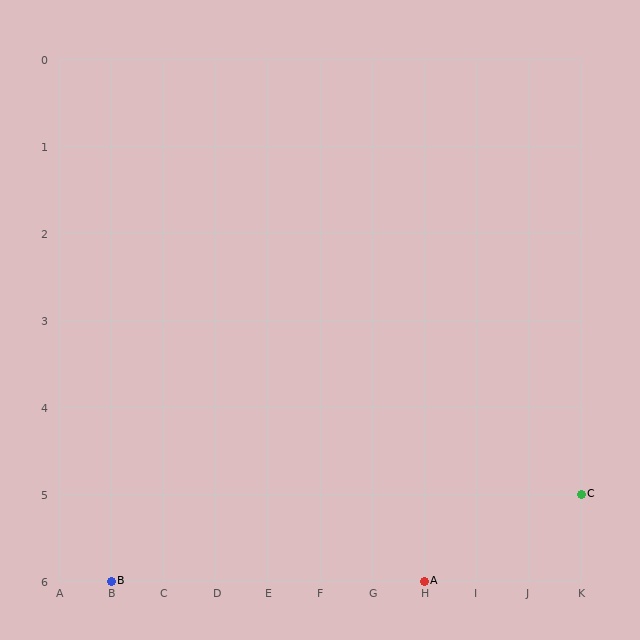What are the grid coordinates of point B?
Point B is at grid coordinates (B, 6).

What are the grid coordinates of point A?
Point A is at grid coordinates (H, 6).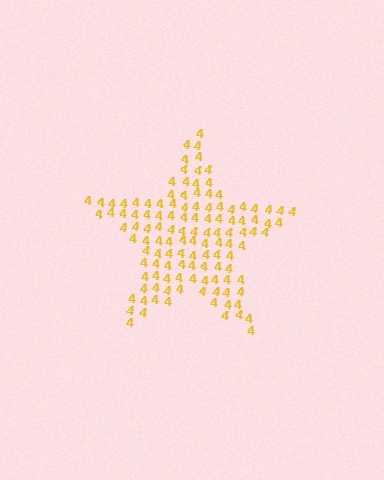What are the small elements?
The small elements are digit 4's.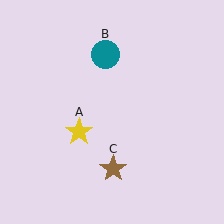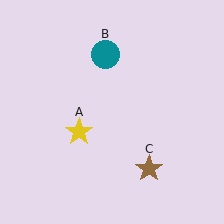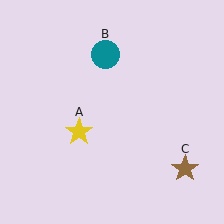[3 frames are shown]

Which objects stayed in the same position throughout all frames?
Yellow star (object A) and teal circle (object B) remained stationary.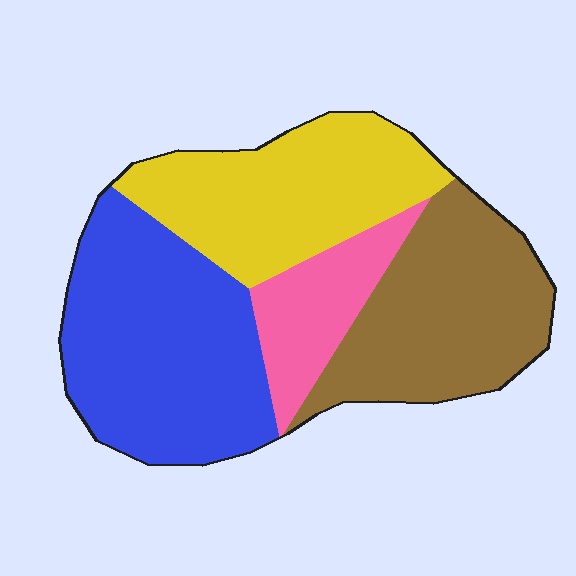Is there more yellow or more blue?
Blue.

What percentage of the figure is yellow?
Yellow takes up between a sixth and a third of the figure.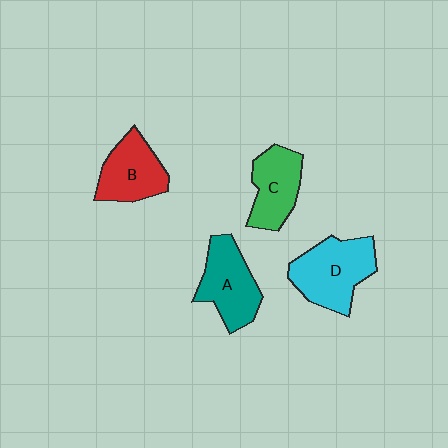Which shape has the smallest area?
Shape C (green).